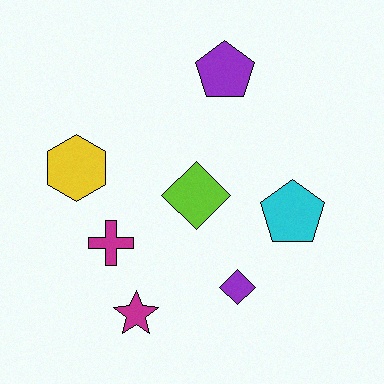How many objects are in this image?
There are 7 objects.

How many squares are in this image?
There are no squares.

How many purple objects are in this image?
There are 2 purple objects.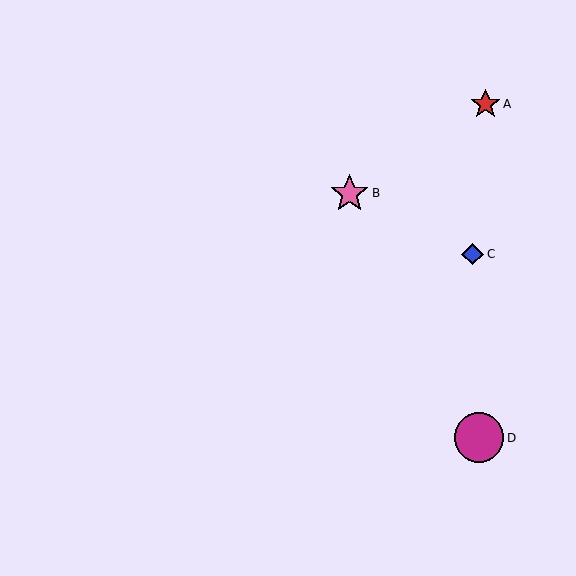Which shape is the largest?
The magenta circle (labeled D) is the largest.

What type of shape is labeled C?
Shape C is a blue diamond.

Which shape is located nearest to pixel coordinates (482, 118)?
The red star (labeled A) at (485, 104) is nearest to that location.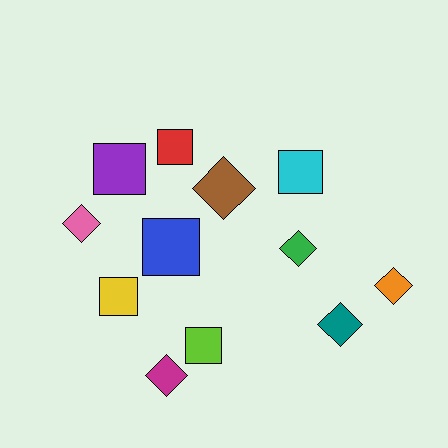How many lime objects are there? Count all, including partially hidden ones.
There is 1 lime object.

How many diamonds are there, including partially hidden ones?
There are 6 diamonds.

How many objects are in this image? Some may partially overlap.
There are 12 objects.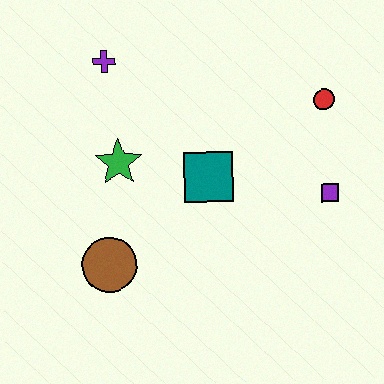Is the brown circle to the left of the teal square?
Yes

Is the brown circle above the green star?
No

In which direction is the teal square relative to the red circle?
The teal square is to the left of the red circle.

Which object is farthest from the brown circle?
The red circle is farthest from the brown circle.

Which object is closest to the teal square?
The green star is closest to the teal square.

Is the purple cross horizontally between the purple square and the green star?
No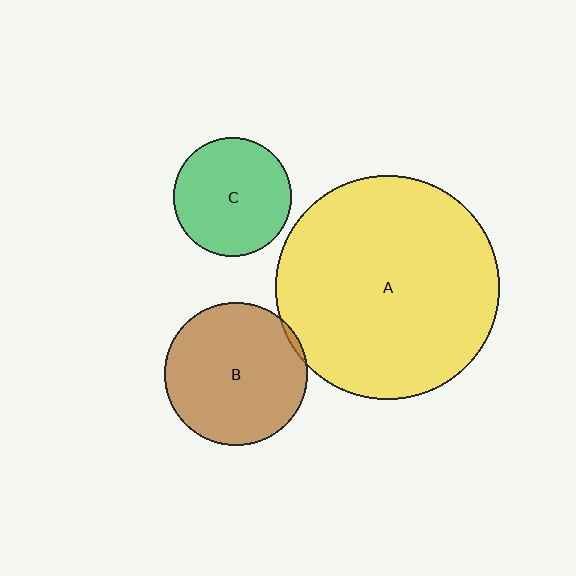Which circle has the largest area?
Circle A (yellow).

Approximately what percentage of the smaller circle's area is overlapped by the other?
Approximately 5%.